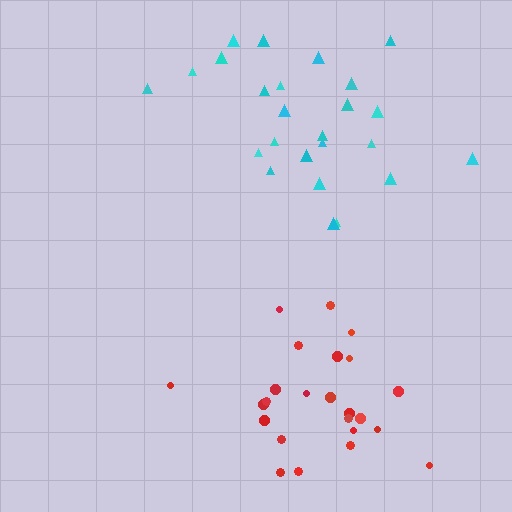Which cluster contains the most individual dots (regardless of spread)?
Cyan (25).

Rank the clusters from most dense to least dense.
red, cyan.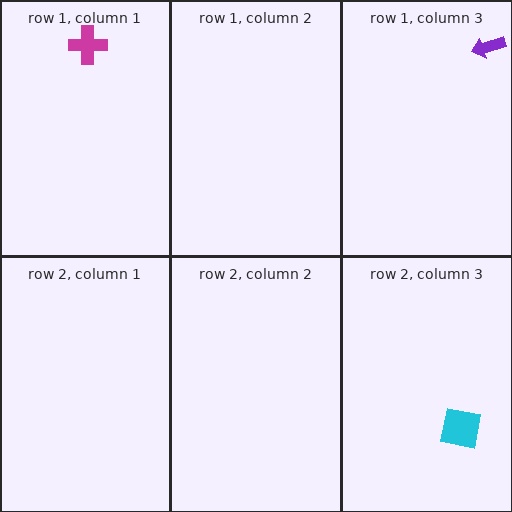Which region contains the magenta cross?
The row 1, column 1 region.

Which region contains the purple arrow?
The row 1, column 3 region.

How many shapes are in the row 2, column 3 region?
1.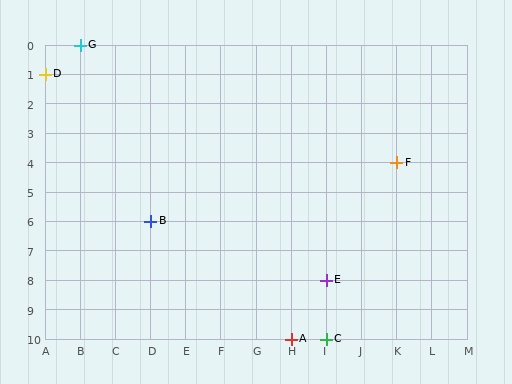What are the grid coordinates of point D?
Point D is at grid coordinates (A, 1).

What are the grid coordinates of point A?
Point A is at grid coordinates (H, 10).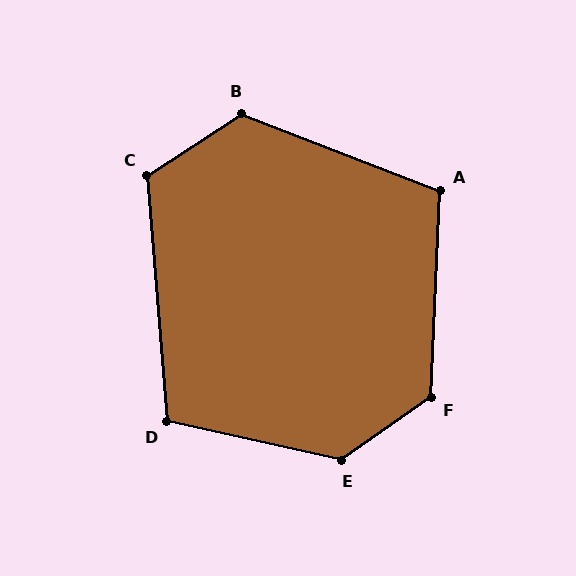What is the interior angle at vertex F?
Approximately 127 degrees (obtuse).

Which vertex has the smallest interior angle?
D, at approximately 107 degrees.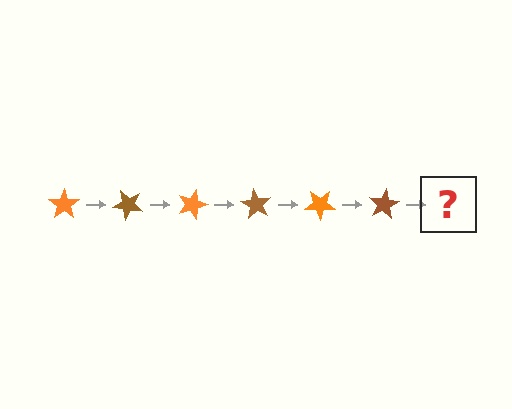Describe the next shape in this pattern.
It should be an orange star, rotated 270 degrees from the start.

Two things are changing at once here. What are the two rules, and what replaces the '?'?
The two rules are that it rotates 45 degrees each step and the color cycles through orange and brown. The '?' should be an orange star, rotated 270 degrees from the start.